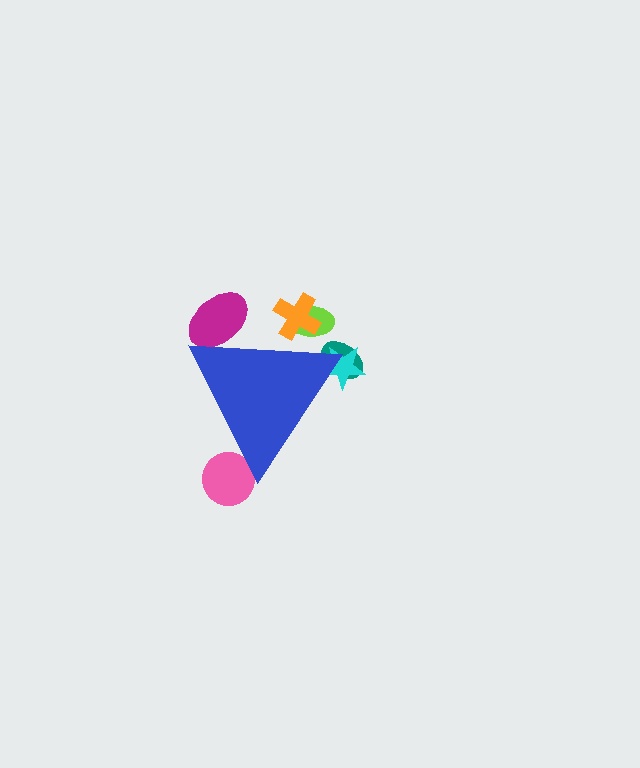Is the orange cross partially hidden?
Yes, the orange cross is partially hidden behind the blue triangle.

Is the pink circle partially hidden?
Yes, the pink circle is partially hidden behind the blue triangle.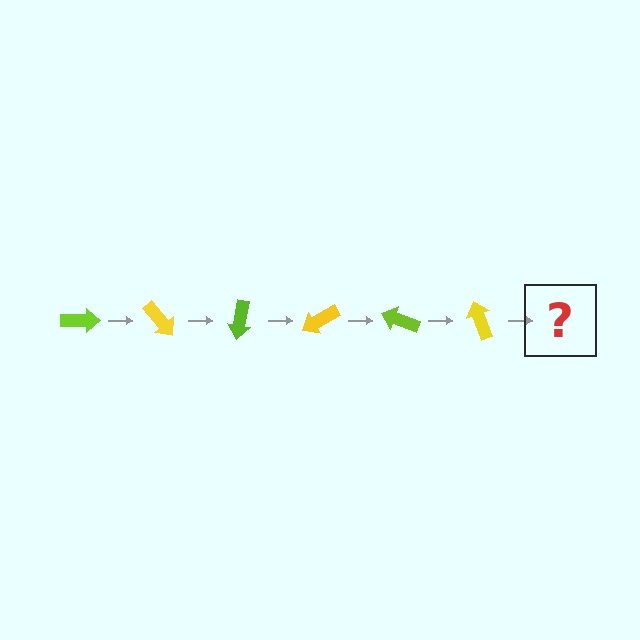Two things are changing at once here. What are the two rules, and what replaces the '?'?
The two rules are that it rotates 50 degrees each step and the color cycles through lime and yellow. The '?' should be a lime arrow, rotated 300 degrees from the start.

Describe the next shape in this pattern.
It should be a lime arrow, rotated 300 degrees from the start.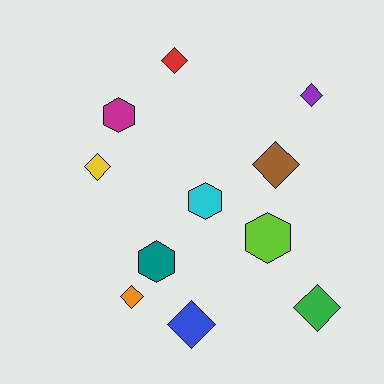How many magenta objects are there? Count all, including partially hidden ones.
There is 1 magenta object.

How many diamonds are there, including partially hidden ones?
There are 7 diamonds.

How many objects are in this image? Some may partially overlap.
There are 11 objects.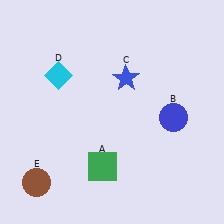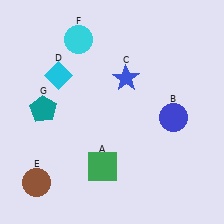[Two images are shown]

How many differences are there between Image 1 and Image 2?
There are 2 differences between the two images.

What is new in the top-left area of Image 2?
A cyan circle (F) was added in the top-left area of Image 2.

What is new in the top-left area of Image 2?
A teal pentagon (G) was added in the top-left area of Image 2.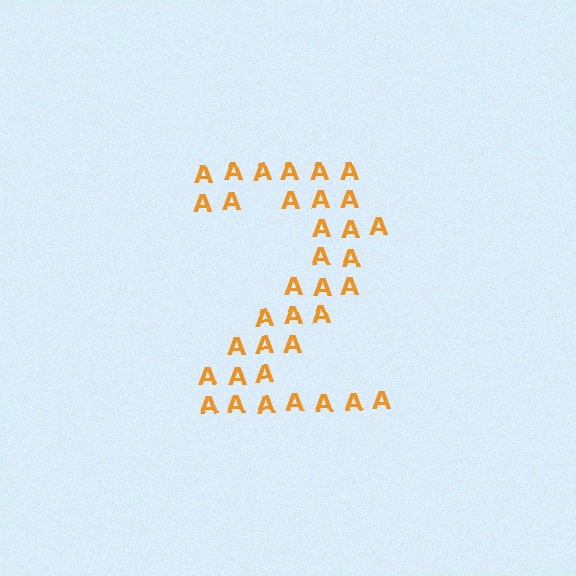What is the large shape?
The large shape is the digit 2.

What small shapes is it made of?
It is made of small letter A's.